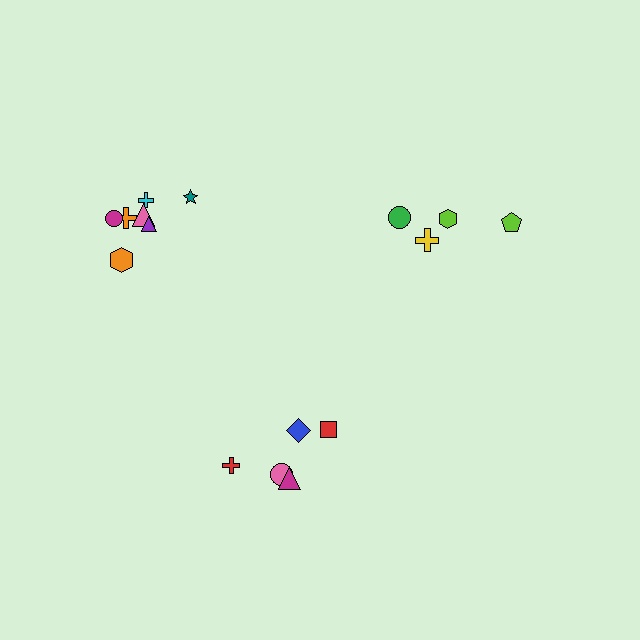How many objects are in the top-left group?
There are 7 objects.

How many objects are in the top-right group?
There are 4 objects.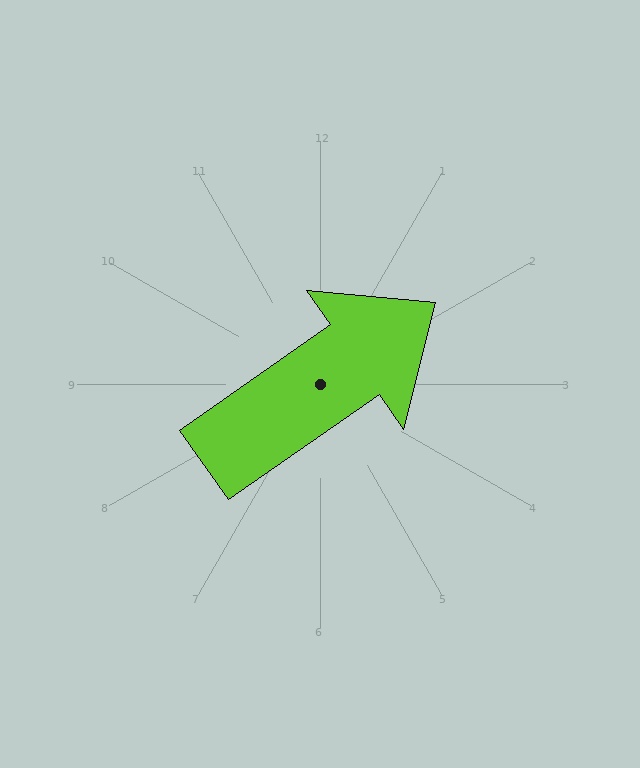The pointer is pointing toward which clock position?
Roughly 2 o'clock.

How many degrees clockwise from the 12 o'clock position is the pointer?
Approximately 55 degrees.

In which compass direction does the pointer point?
Northeast.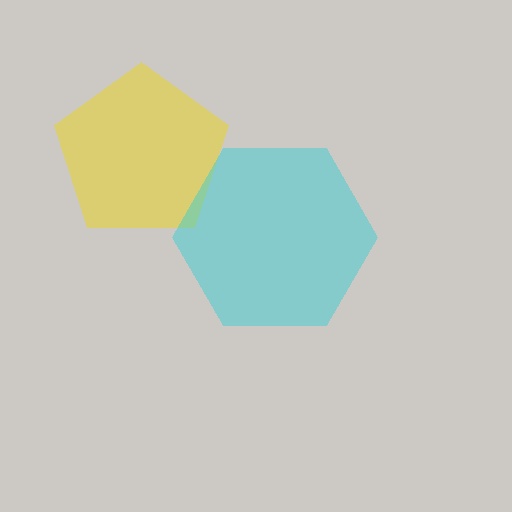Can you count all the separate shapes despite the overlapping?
Yes, there are 2 separate shapes.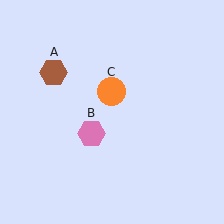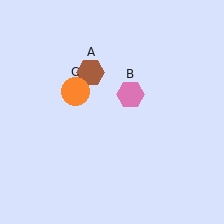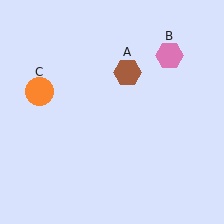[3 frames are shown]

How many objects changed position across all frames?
3 objects changed position: brown hexagon (object A), pink hexagon (object B), orange circle (object C).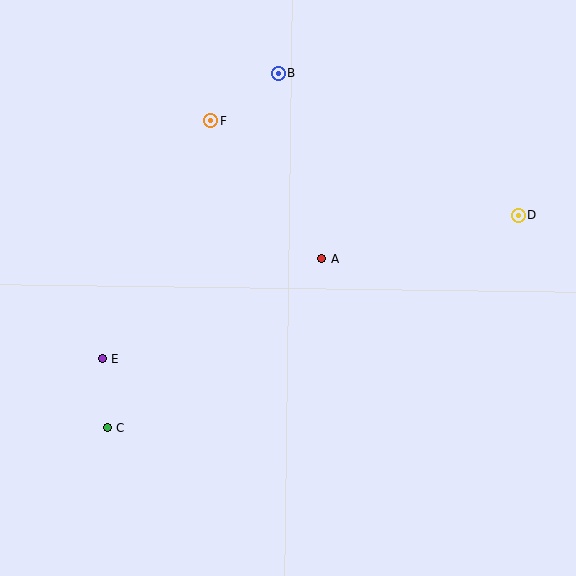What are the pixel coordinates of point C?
Point C is at (107, 427).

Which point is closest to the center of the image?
Point A at (322, 259) is closest to the center.